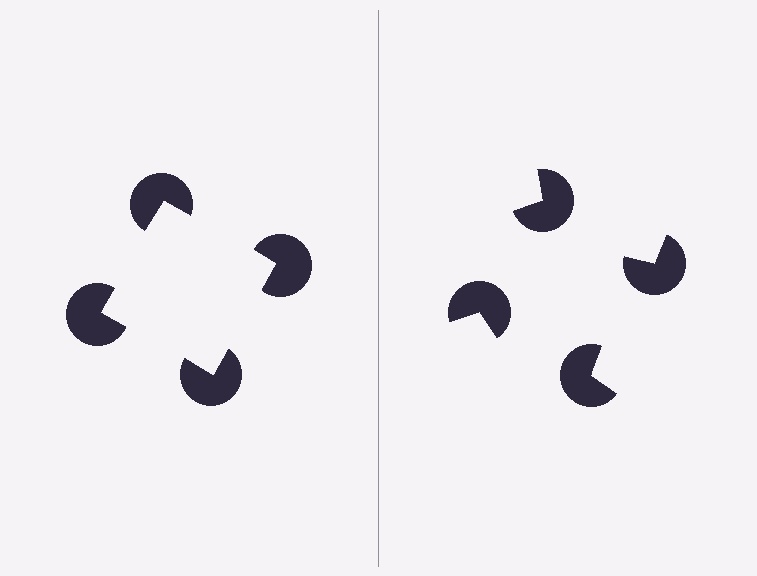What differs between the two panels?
The pac-man discs are positioned identically on both sides; only the wedge orientations differ. On the left they align to a square; on the right they are misaligned.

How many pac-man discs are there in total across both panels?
8 — 4 on each side.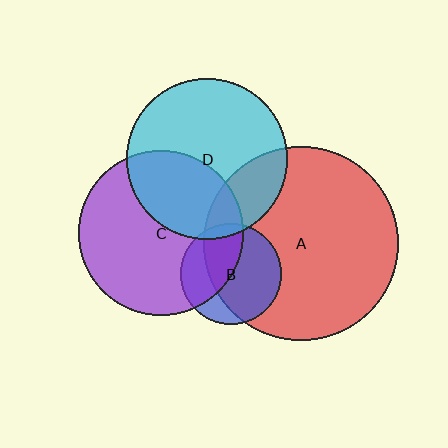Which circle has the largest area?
Circle A (red).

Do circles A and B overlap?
Yes.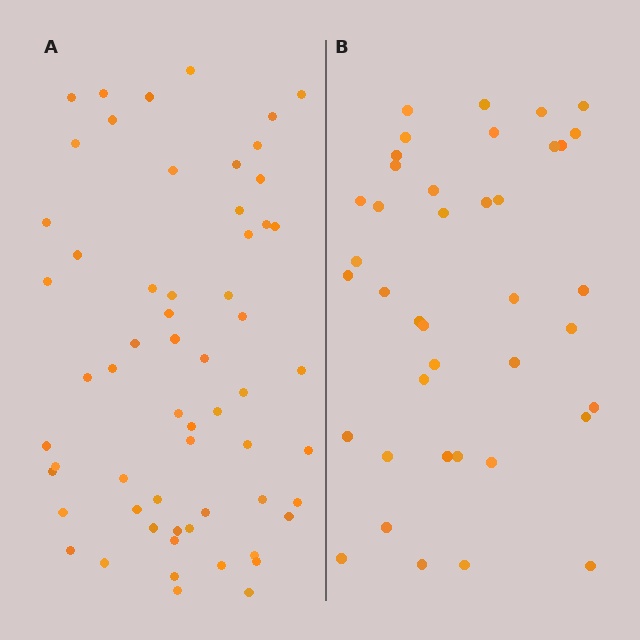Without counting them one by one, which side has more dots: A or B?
Region A (the left region) has more dots.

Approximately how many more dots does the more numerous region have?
Region A has approximately 20 more dots than region B.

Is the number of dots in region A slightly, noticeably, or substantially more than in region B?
Region A has substantially more. The ratio is roughly 1.5 to 1.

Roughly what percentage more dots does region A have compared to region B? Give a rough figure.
About 50% more.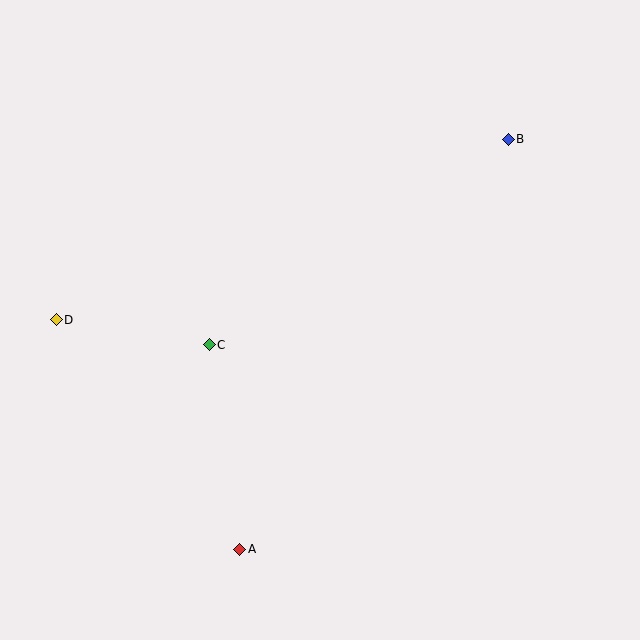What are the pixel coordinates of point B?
Point B is at (508, 139).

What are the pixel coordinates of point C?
Point C is at (209, 345).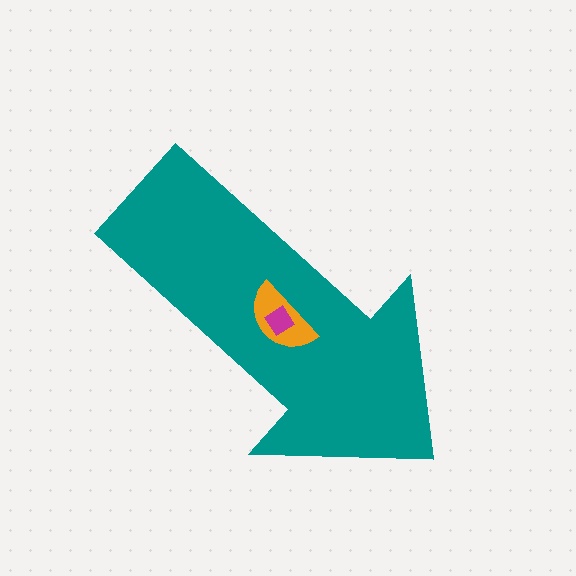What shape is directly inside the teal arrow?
The orange semicircle.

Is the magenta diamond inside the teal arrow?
Yes.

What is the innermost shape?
The magenta diamond.